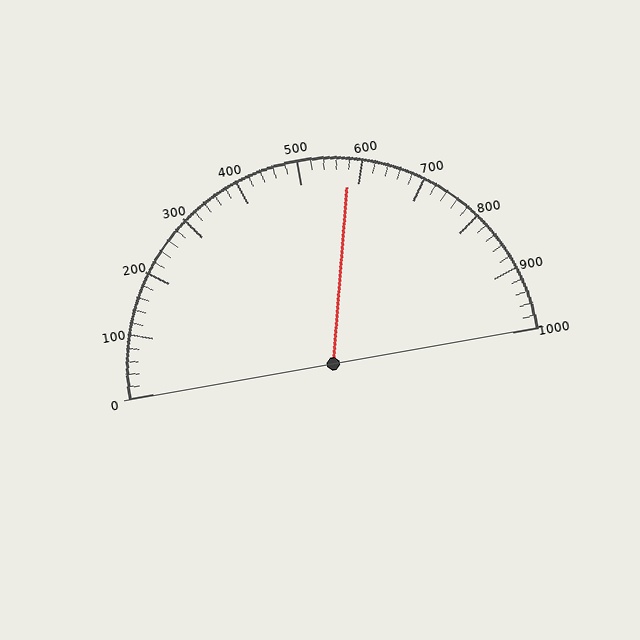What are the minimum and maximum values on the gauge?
The gauge ranges from 0 to 1000.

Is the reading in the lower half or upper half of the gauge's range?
The reading is in the upper half of the range (0 to 1000).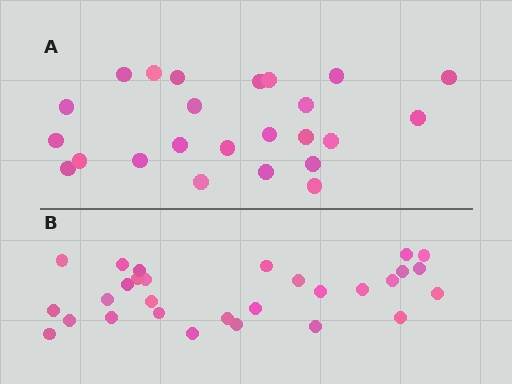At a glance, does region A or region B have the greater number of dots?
Region B (the bottom region) has more dots.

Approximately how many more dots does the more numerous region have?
Region B has about 5 more dots than region A.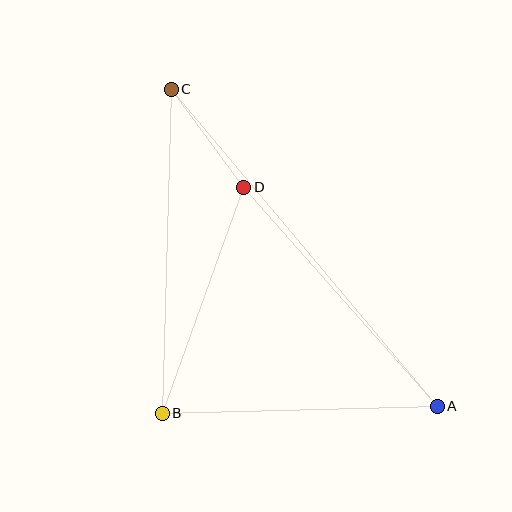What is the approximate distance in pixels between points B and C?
The distance between B and C is approximately 324 pixels.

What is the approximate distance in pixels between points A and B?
The distance between A and B is approximately 275 pixels.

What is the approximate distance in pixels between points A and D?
The distance between A and D is approximately 292 pixels.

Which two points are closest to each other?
Points C and D are closest to each other.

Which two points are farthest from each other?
Points A and C are farthest from each other.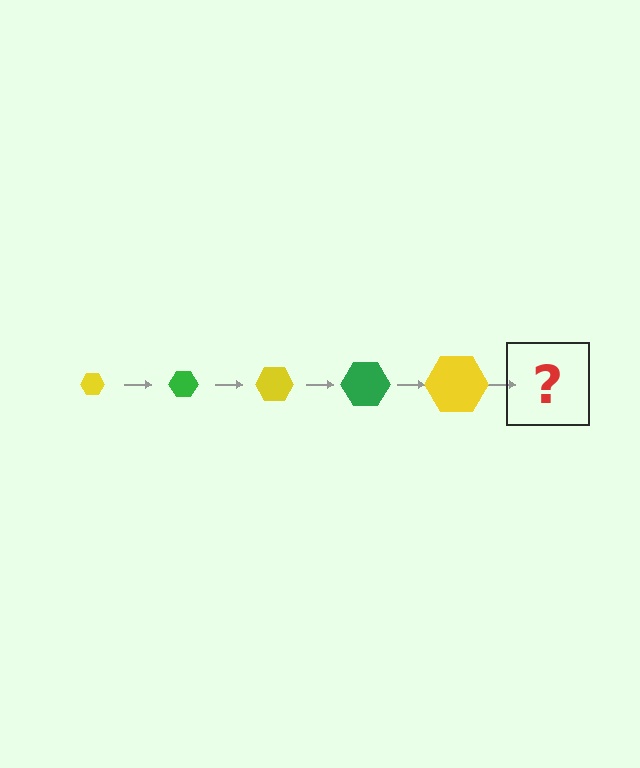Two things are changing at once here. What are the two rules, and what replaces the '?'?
The two rules are that the hexagon grows larger each step and the color cycles through yellow and green. The '?' should be a green hexagon, larger than the previous one.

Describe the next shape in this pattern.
It should be a green hexagon, larger than the previous one.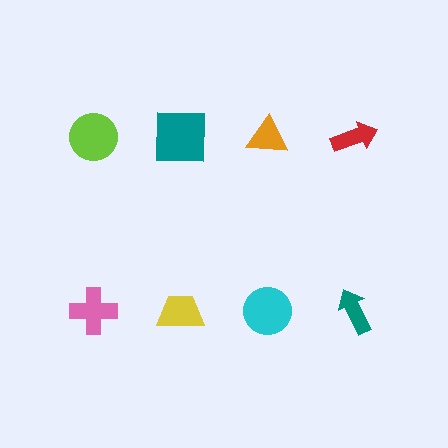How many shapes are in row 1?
4 shapes.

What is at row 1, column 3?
An orange triangle.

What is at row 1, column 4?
A red arrow.